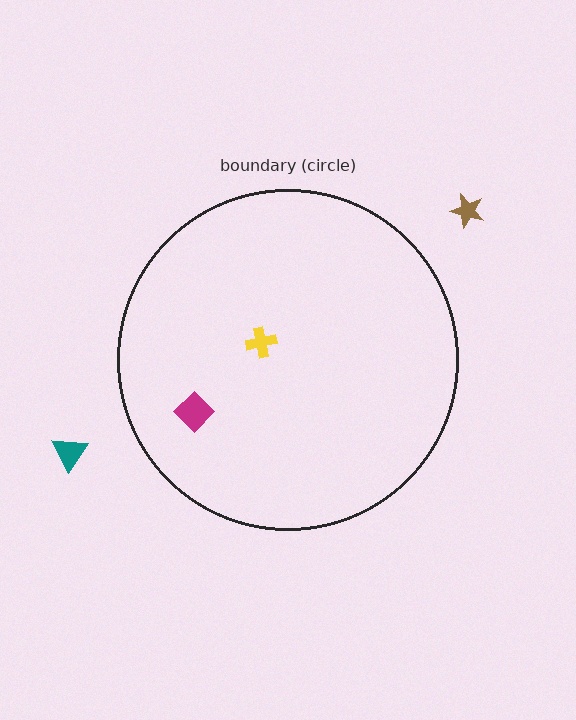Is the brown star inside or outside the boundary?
Outside.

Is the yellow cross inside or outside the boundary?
Inside.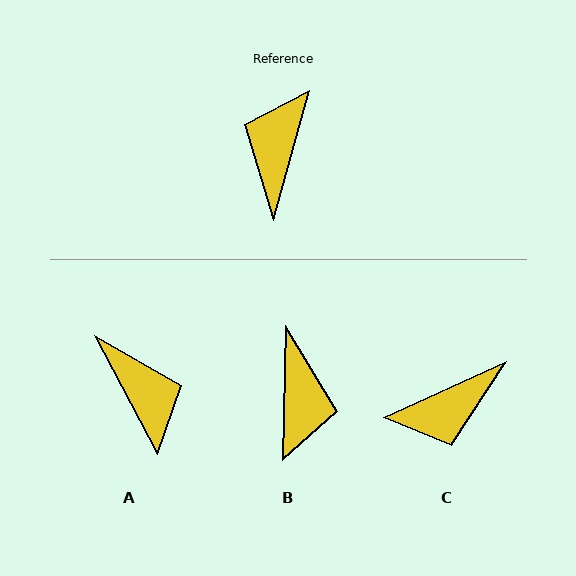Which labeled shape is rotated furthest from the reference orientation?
B, about 166 degrees away.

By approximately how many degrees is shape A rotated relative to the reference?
Approximately 137 degrees clockwise.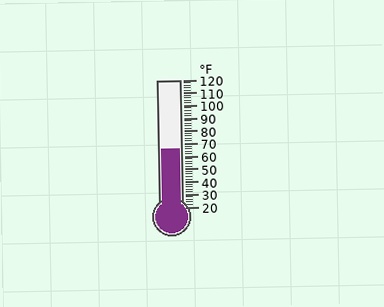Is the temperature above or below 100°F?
The temperature is below 100°F.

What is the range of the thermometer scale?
The thermometer scale ranges from 20°F to 120°F.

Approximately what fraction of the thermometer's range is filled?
The thermometer is filled to approximately 45% of its range.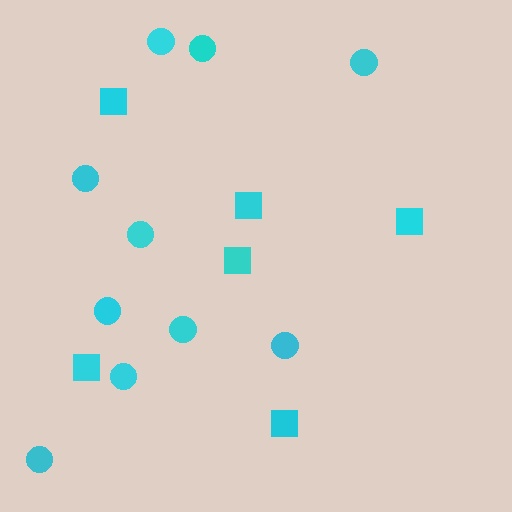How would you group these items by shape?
There are 2 groups: one group of circles (10) and one group of squares (6).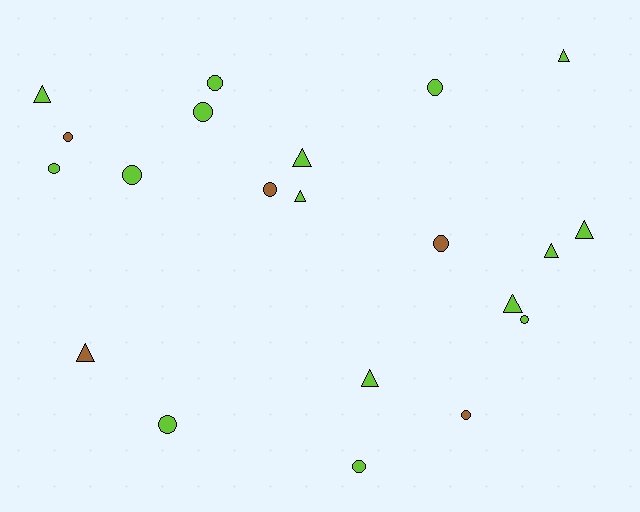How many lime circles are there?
There are 8 lime circles.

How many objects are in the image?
There are 21 objects.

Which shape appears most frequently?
Circle, with 12 objects.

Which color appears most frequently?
Lime, with 16 objects.